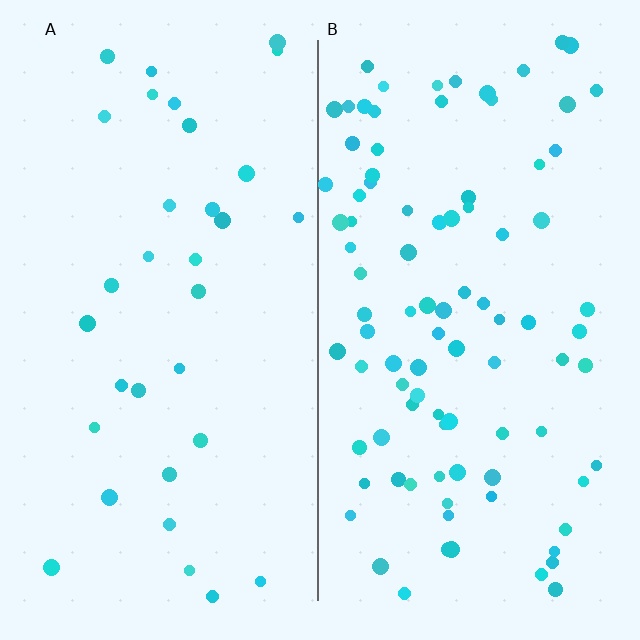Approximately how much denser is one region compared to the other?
Approximately 2.9× — region B over region A.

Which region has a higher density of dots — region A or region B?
B (the right).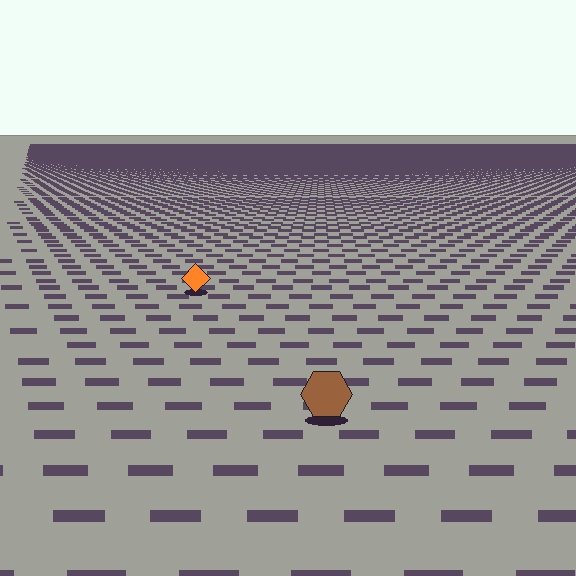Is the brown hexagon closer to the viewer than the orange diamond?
Yes. The brown hexagon is closer — you can tell from the texture gradient: the ground texture is coarser near it.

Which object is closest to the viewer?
The brown hexagon is closest. The texture marks near it are larger and more spread out.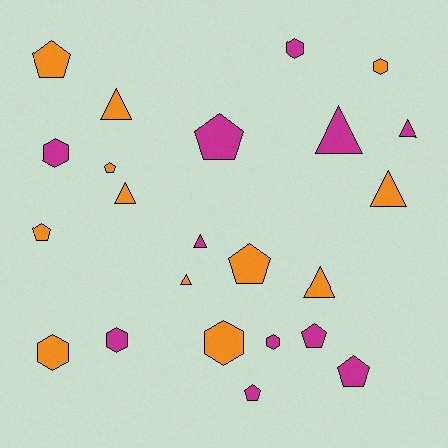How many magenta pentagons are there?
There are 4 magenta pentagons.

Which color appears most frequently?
Orange, with 12 objects.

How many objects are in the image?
There are 23 objects.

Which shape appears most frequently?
Triangle, with 8 objects.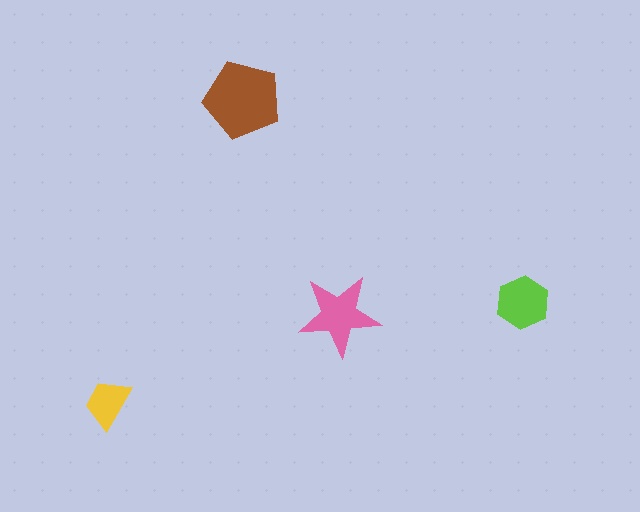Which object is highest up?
The brown pentagon is topmost.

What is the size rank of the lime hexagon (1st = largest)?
3rd.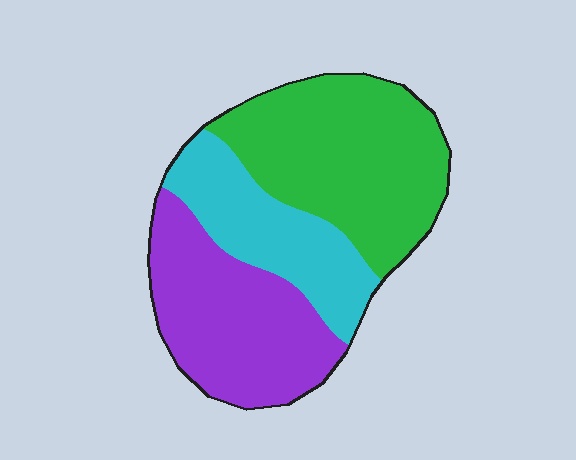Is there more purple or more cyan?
Purple.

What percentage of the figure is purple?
Purple covers about 35% of the figure.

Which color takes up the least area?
Cyan, at roughly 25%.